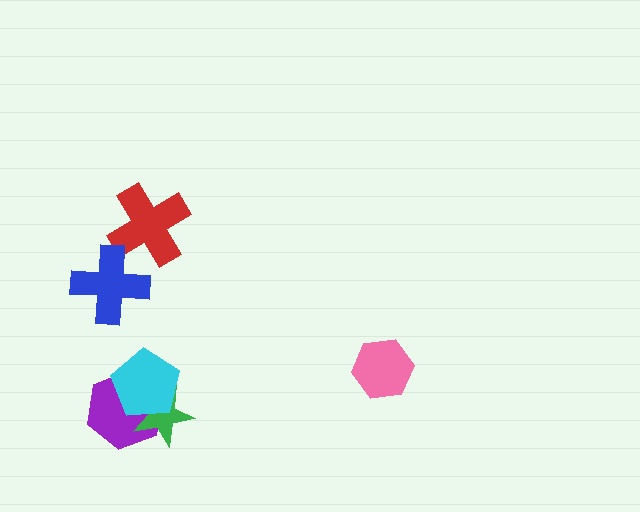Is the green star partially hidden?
Yes, it is partially covered by another shape.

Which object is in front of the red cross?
The blue cross is in front of the red cross.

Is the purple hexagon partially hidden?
Yes, it is partially covered by another shape.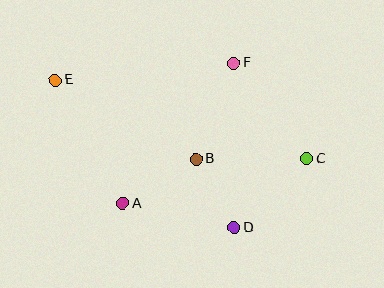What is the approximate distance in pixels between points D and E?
The distance between D and E is approximately 232 pixels.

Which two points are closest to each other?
Points B and D are closest to each other.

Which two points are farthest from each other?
Points C and E are farthest from each other.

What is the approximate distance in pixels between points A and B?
The distance between A and B is approximately 86 pixels.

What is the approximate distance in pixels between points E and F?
The distance between E and F is approximately 179 pixels.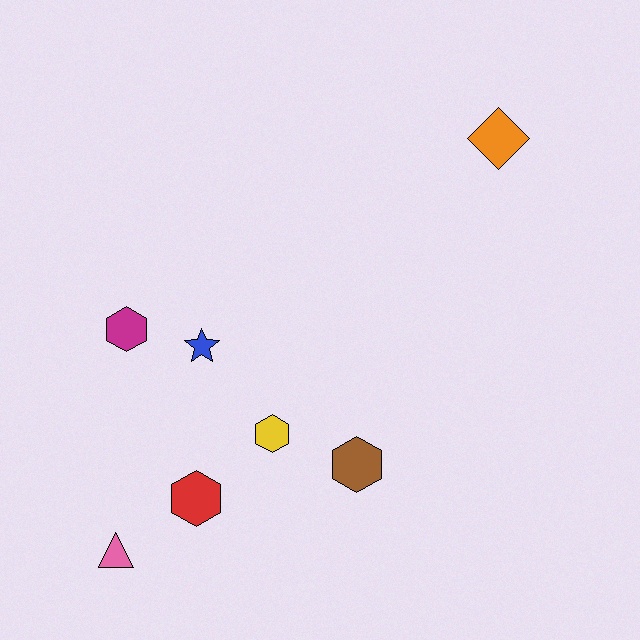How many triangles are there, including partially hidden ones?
There is 1 triangle.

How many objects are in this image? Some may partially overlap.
There are 7 objects.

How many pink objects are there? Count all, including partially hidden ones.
There is 1 pink object.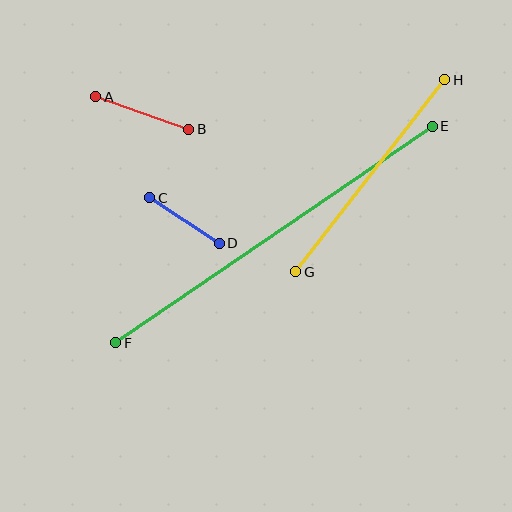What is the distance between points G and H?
The distance is approximately 243 pixels.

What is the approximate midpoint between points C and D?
The midpoint is at approximately (184, 220) pixels.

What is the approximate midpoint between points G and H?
The midpoint is at approximately (370, 176) pixels.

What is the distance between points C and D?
The distance is approximately 83 pixels.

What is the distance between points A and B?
The distance is approximately 99 pixels.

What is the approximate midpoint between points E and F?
The midpoint is at approximately (274, 234) pixels.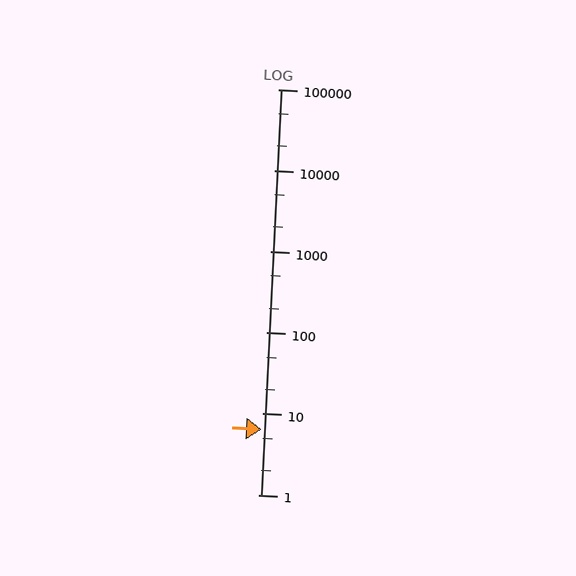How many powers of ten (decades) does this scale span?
The scale spans 5 decades, from 1 to 100000.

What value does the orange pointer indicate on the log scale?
The pointer indicates approximately 6.4.